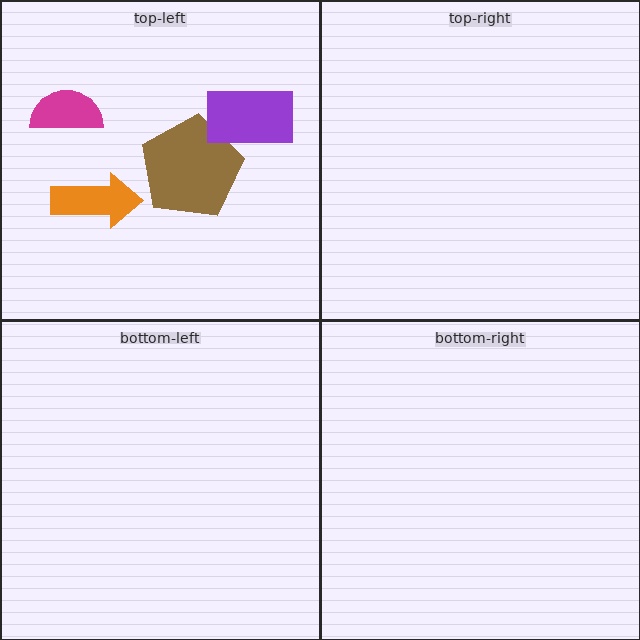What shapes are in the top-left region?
The brown pentagon, the magenta semicircle, the orange arrow, the purple rectangle.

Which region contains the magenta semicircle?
The top-left region.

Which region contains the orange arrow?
The top-left region.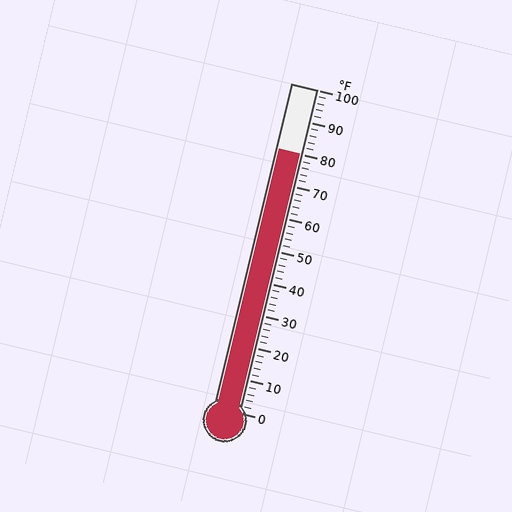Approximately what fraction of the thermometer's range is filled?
The thermometer is filled to approximately 80% of its range.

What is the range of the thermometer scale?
The thermometer scale ranges from 0°F to 100°F.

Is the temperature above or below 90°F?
The temperature is below 90°F.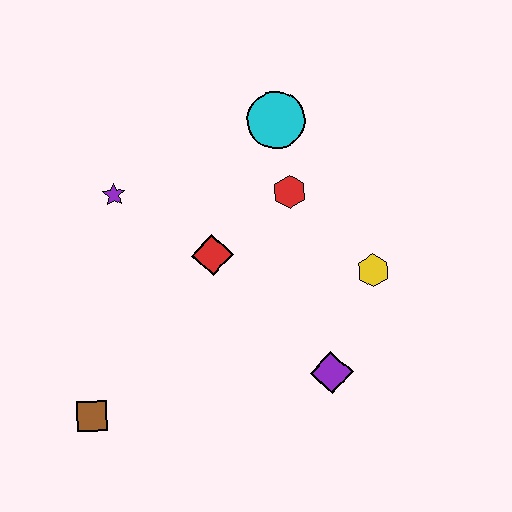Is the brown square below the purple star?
Yes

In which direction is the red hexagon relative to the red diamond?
The red hexagon is to the right of the red diamond.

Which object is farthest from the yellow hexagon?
The brown square is farthest from the yellow hexagon.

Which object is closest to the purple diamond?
The yellow hexagon is closest to the purple diamond.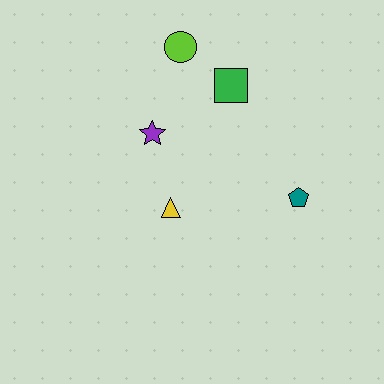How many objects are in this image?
There are 5 objects.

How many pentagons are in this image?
There is 1 pentagon.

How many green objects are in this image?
There is 1 green object.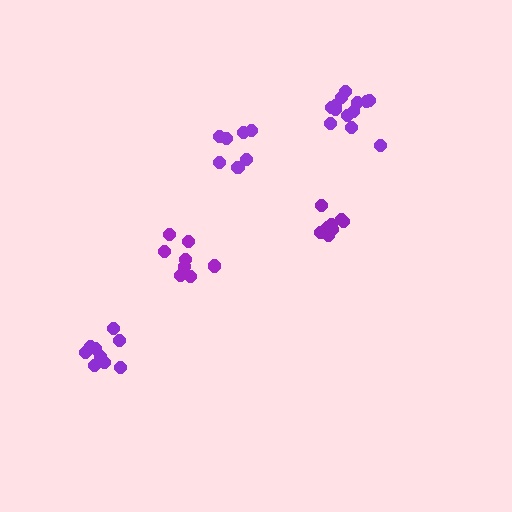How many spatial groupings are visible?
There are 5 spatial groupings.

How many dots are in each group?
Group 1: 7 dots, Group 2: 8 dots, Group 3: 13 dots, Group 4: 9 dots, Group 5: 8 dots (45 total).